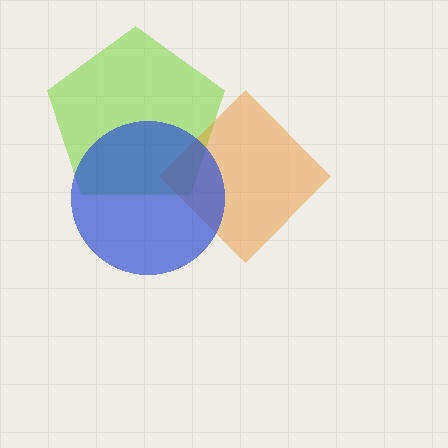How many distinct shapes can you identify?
There are 3 distinct shapes: a lime pentagon, an orange diamond, a blue circle.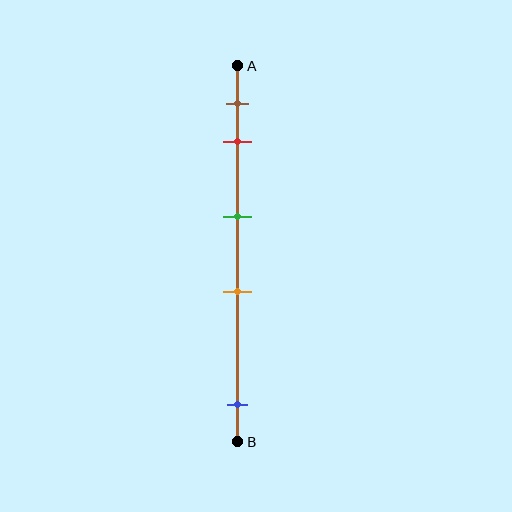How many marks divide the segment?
There are 5 marks dividing the segment.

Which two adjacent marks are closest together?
The brown and red marks are the closest adjacent pair.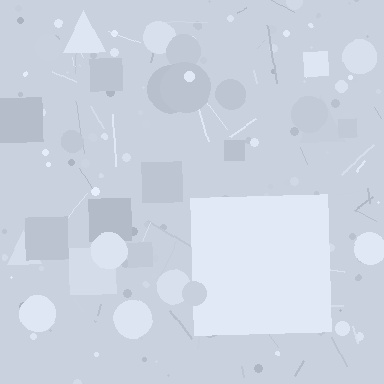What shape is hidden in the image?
A square is hidden in the image.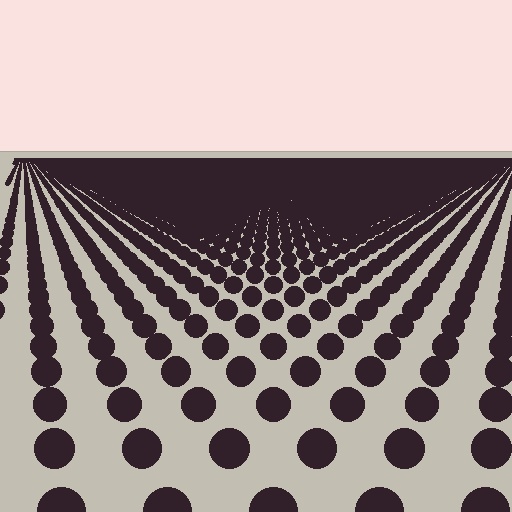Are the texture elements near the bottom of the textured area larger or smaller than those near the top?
Larger. Near the bottom, elements are closer to the viewer and appear at a bigger on-screen size.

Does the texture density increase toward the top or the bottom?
Density increases toward the top.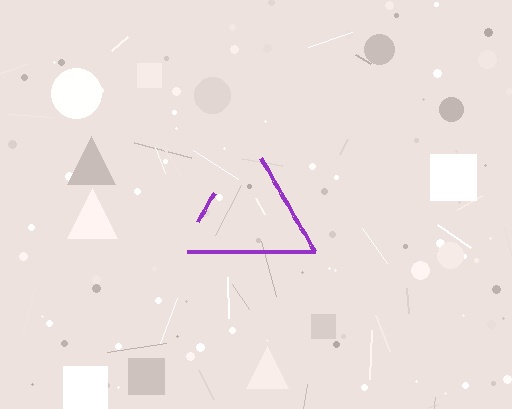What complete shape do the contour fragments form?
The contour fragments form a triangle.